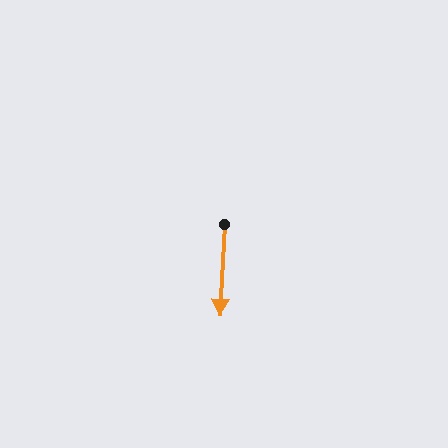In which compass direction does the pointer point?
South.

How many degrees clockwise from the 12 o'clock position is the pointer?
Approximately 183 degrees.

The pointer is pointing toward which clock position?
Roughly 6 o'clock.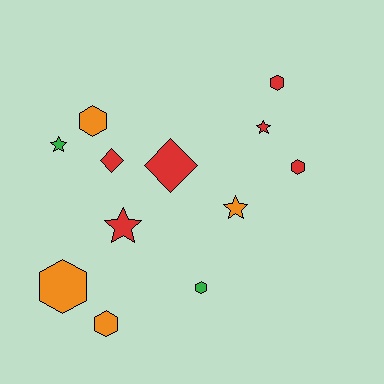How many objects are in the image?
There are 12 objects.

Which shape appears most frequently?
Hexagon, with 6 objects.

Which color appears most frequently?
Red, with 6 objects.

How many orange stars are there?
There is 1 orange star.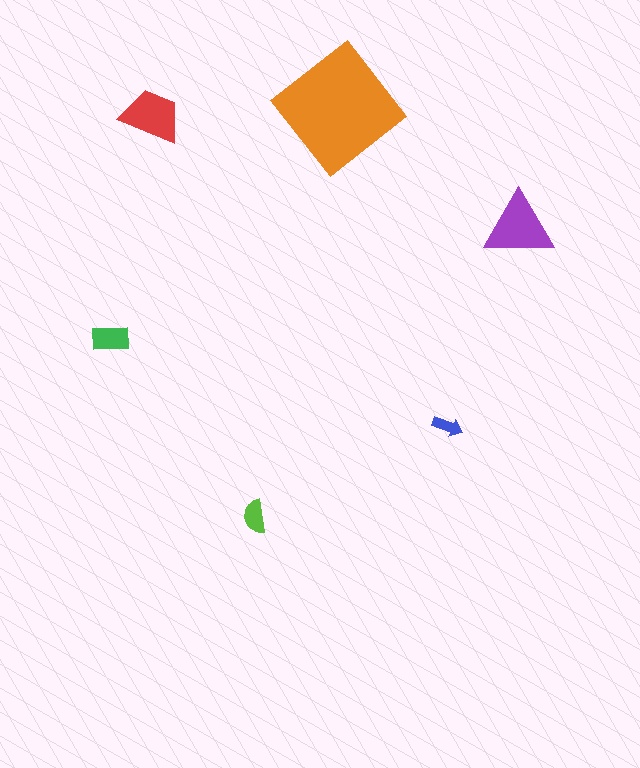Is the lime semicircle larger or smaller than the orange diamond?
Smaller.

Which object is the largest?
The orange diamond.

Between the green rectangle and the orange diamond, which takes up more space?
The orange diamond.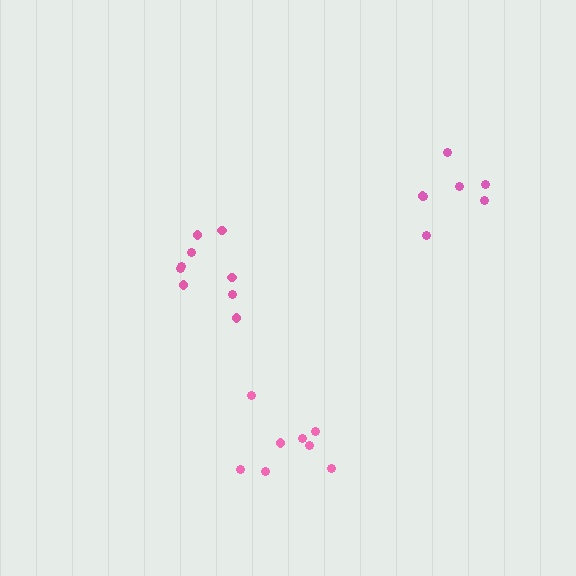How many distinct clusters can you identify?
There are 3 distinct clusters.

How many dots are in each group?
Group 1: 8 dots, Group 2: 9 dots, Group 3: 7 dots (24 total).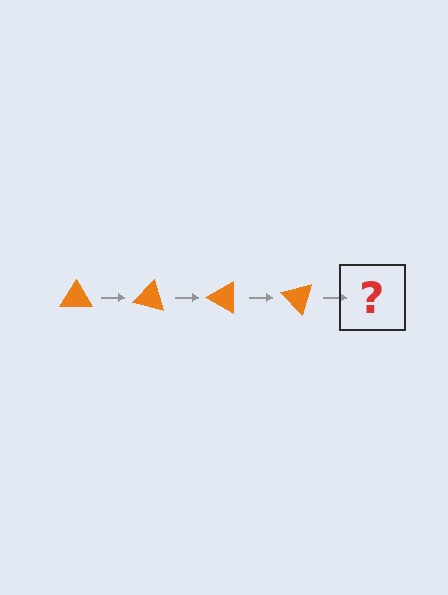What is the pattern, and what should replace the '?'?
The pattern is that the triangle rotates 15 degrees each step. The '?' should be an orange triangle rotated 60 degrees.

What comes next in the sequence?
The next element should be an orange triangle rotated 60 degrees.